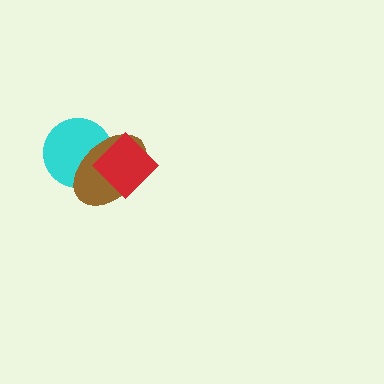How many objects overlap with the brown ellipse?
2 objects overlap with the brown ellipse.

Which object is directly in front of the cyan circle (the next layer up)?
The brown ellipse is directly in front of the cyan circle.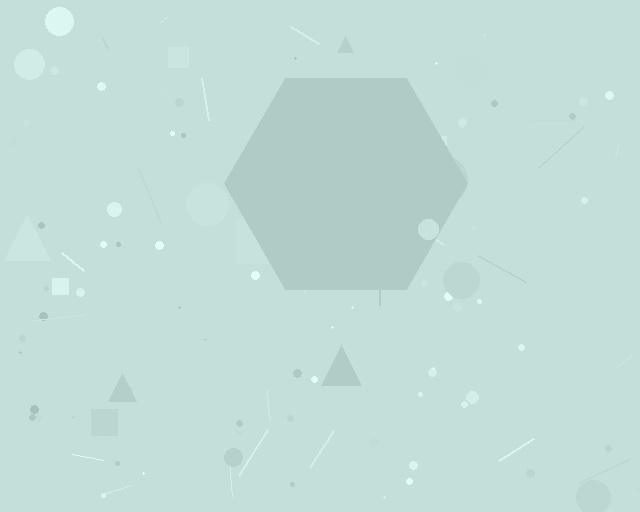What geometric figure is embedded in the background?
A hexagon is embedded in the background.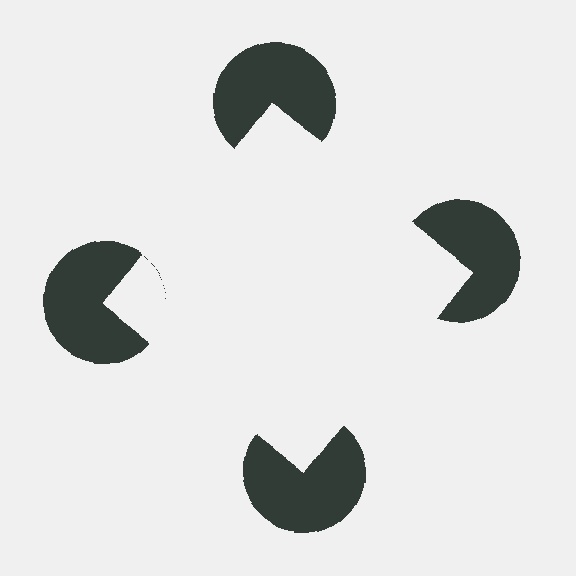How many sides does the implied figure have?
4 sides.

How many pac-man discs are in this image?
There are 4 — one at each vertex of the illusory square.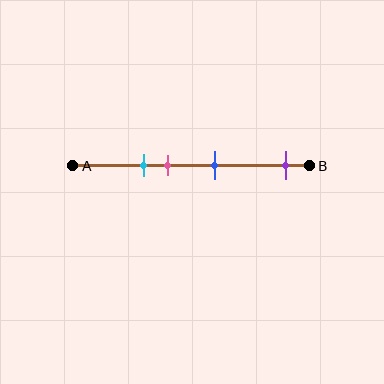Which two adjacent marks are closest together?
The cyan and pink marks are the closest adjacent pair.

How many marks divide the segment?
There are 4 marks dividing the segment.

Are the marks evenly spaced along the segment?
No, the marks are not evenly spaced.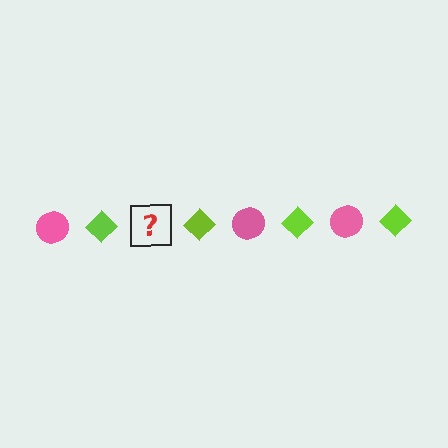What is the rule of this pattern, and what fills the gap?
The rule is that the pattern alternates between pink circle and lime diamond. The gap should be filled with a pink circle.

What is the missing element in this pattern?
The missing element is a pink circle.